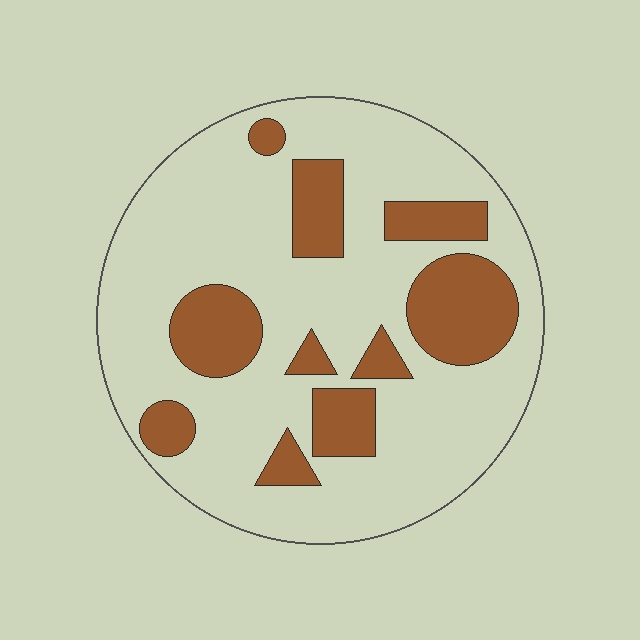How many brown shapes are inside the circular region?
10.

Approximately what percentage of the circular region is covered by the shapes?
Approximately 25%.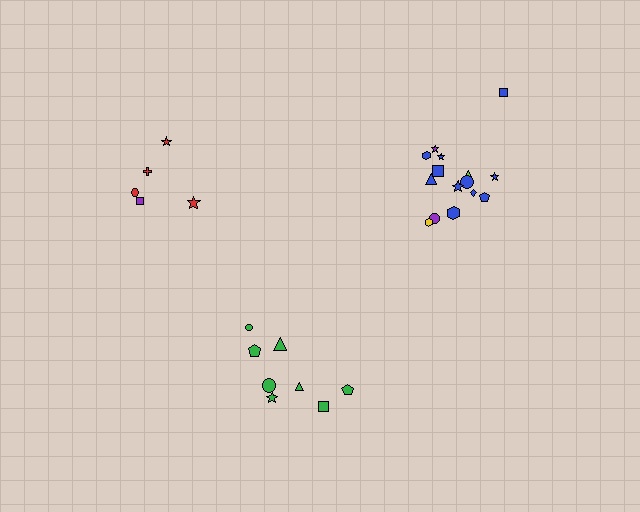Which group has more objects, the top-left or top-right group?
The top-right group.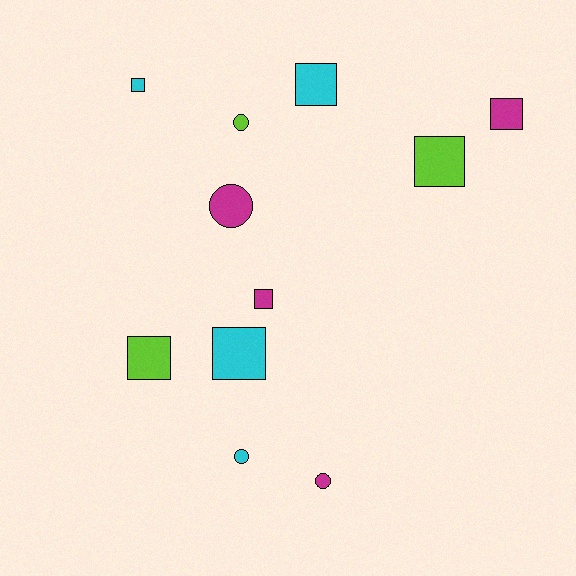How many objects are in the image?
There are 11 objects.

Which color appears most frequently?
Magenta, with 4 objects.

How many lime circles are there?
There is 1 lime circle.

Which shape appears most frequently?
Square, with 7 objects.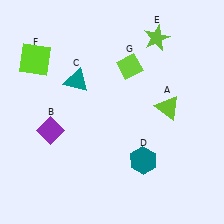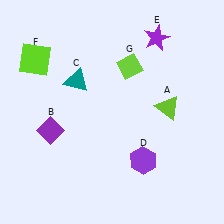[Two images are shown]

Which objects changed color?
D changed from teal to purple. E changed from lime to purple.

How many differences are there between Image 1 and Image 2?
There are 2 differences between the two images.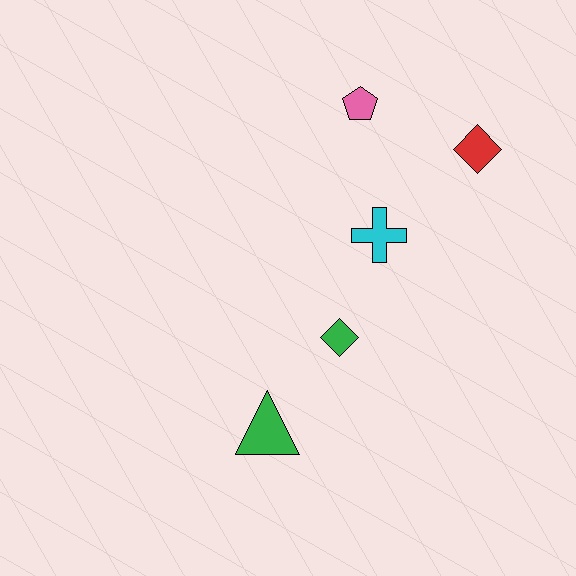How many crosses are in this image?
There is 1 cross.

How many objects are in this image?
There are 5 objects.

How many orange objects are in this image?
There are no orange objects.